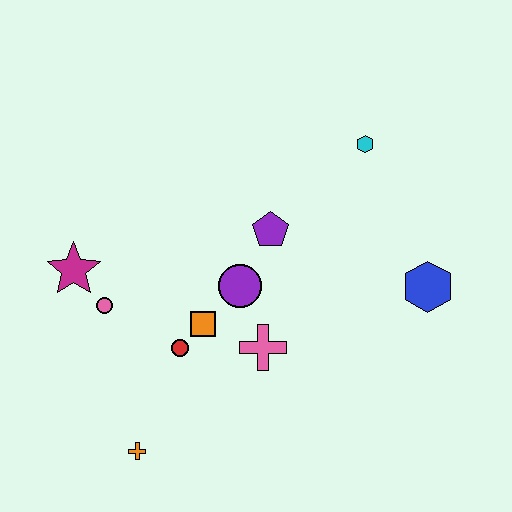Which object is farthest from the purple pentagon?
The orange cross is farthest from the purple pentagon.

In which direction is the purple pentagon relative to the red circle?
The purple pentagon is above the red circle.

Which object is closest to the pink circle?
The magenta star is closest to the pink circle.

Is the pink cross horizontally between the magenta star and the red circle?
No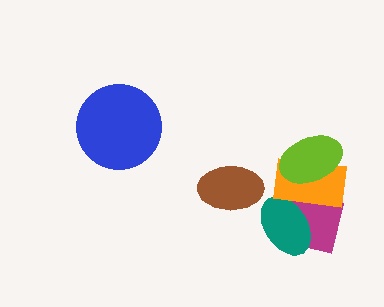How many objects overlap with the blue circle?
0 objects overlap with the blue circle.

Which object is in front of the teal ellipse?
The orange rectangle is in front of the teal ellipse.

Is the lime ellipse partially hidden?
No, no other shape covers it.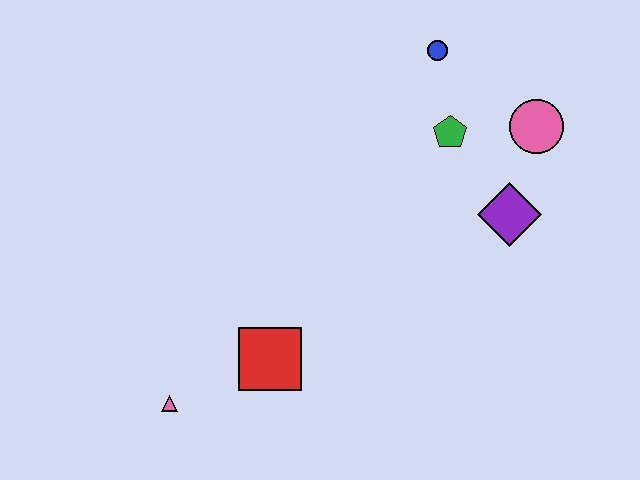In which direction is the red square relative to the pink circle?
The red square is to the left of the pink circle.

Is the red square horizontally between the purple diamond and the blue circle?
No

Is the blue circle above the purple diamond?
Yes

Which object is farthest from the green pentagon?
The pink triangle is farthest from the green pentagon.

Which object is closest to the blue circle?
The green pentagon is closest to the blue circle.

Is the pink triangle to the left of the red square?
Yes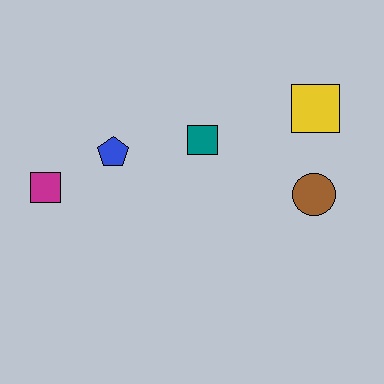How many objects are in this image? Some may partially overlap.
There are 5 objects.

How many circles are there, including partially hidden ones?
There is 1 circle.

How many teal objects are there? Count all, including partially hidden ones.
There is 1 teal object.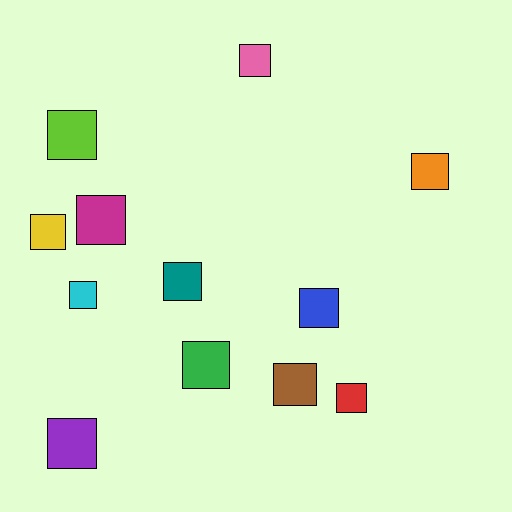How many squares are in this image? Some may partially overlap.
There are 12 squares.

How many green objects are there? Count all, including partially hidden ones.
There is 1 green object.